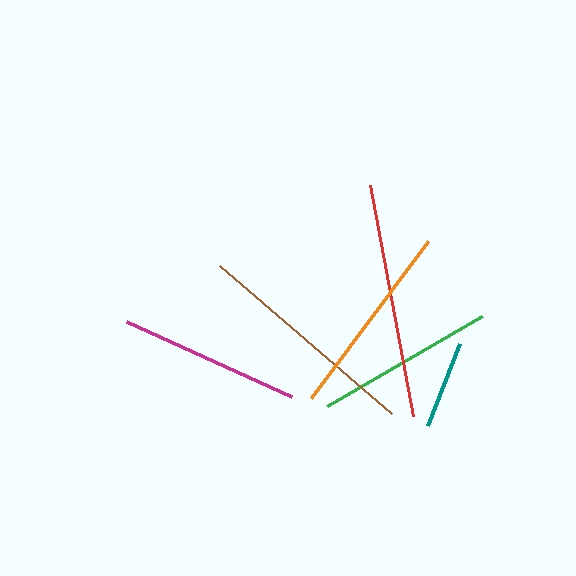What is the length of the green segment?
The green segment is approximately 179 pixels long.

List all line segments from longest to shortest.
From longest to shortest: red, brown, orange, magenta, green, teal.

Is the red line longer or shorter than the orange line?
The red line is longer than the orange line.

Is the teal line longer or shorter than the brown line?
The brown line is longer than the teal line.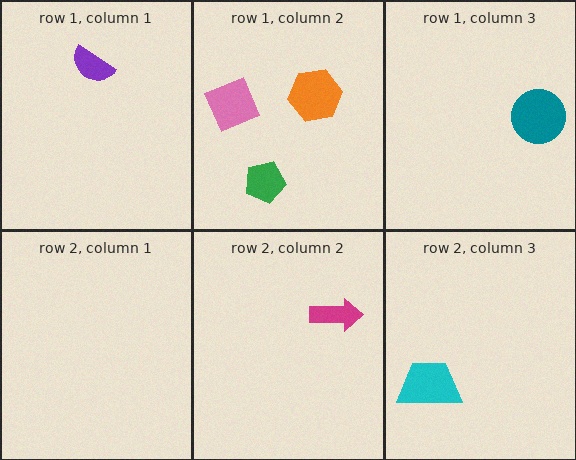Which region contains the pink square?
The row 1, column 2 region.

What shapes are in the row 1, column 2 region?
The orange hexagon, the pink square, the green pentagon.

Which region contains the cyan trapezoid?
The row 2, column 3 region.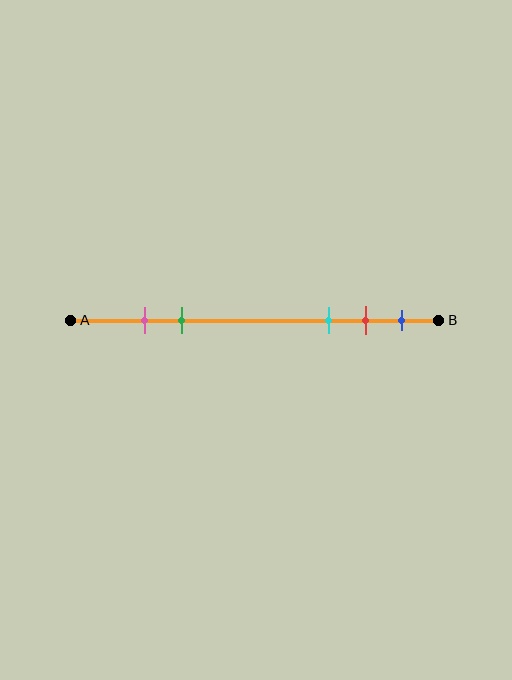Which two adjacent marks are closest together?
The pink and green marks are the closest adjacent pair.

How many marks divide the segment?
There are 5 marks dividing the segment.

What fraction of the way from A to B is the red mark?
The red mark is approximately 80% (0.8) of the way from A to B.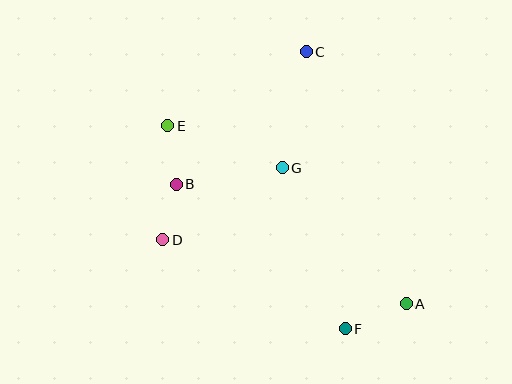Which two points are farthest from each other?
Points A and E are farthest from each other.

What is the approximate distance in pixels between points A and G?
The distance between A and G is approximately 184 pixels.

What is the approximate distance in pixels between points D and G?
The distance between D and G is approximately 140 pixels.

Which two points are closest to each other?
Points B and D are closest to each other.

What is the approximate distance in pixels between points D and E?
The distance between D and E is approximately 114 pixels.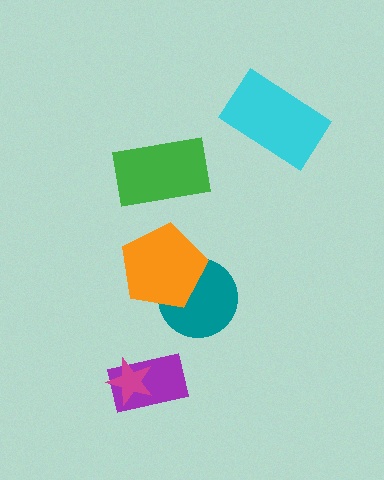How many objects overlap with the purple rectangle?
1 object overlaps with the purple rectangle.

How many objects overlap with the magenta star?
1 object overlaps with the magenta star.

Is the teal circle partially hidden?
Yes, it is partially covered by another shape.